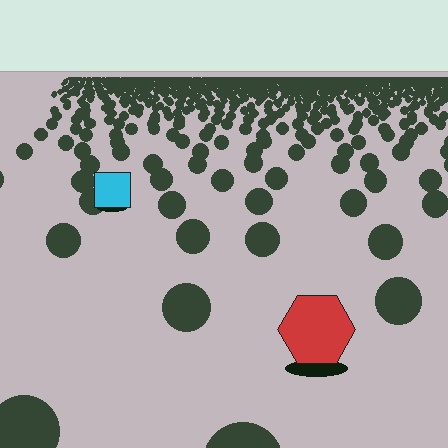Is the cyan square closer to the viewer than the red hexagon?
No. The red hexagon is closer — you can tell from the texture gradient: the ground texture is coarser near it.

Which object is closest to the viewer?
The red hexagon is closest. The texture marks near it are larger and more spread out.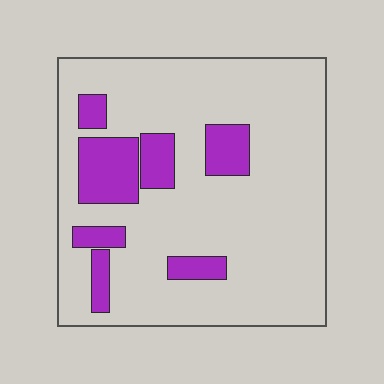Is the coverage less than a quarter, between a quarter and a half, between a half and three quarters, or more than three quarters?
Less than a quarter.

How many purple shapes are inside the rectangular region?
7.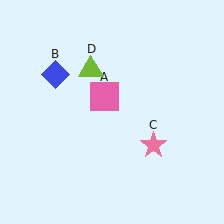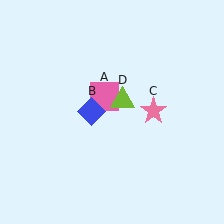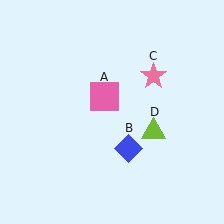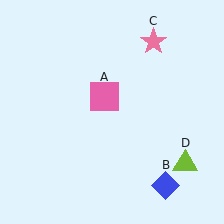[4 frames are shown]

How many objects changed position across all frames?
3 objects changed position: blue diamond (object B), pink star (object C), lime triangle (object D).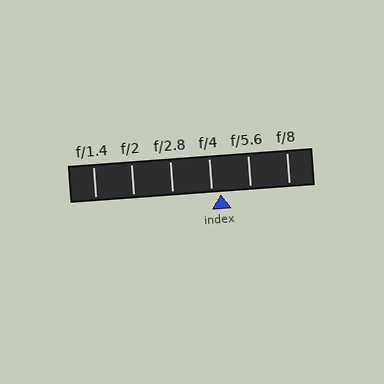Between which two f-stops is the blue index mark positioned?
The index mark is between f/4 and f/5.6.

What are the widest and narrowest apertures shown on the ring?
The widest aperture shown is f/1.4 and the narrowest is f/8.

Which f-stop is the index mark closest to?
The index mark is closest to f/4.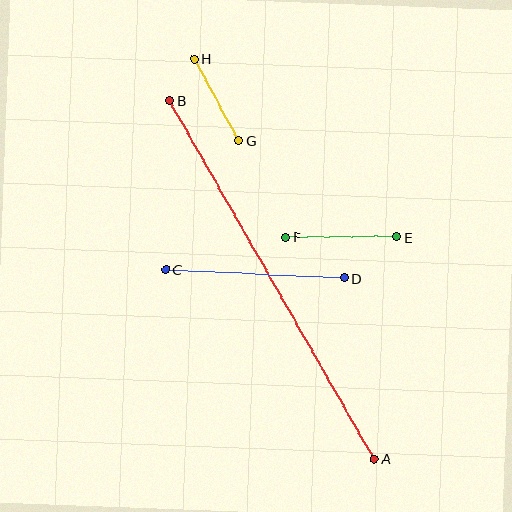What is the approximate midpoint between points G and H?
The midpoint is at approximately (217, 100) pixels.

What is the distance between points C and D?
The distance is approximately 179 pixels.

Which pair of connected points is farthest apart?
Points A and B are farthest apart.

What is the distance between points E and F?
The distance is approximately 111 pixels.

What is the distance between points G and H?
The distance is approximately 93 pixels.